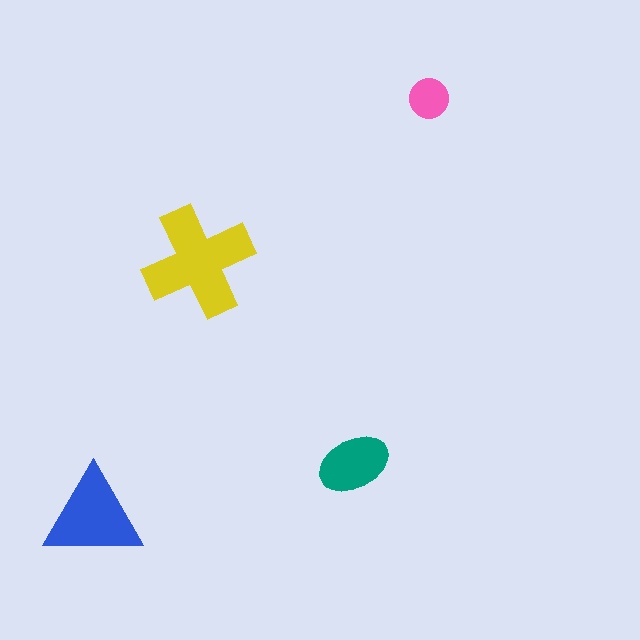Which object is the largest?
The yellow cross.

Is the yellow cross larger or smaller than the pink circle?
Larger.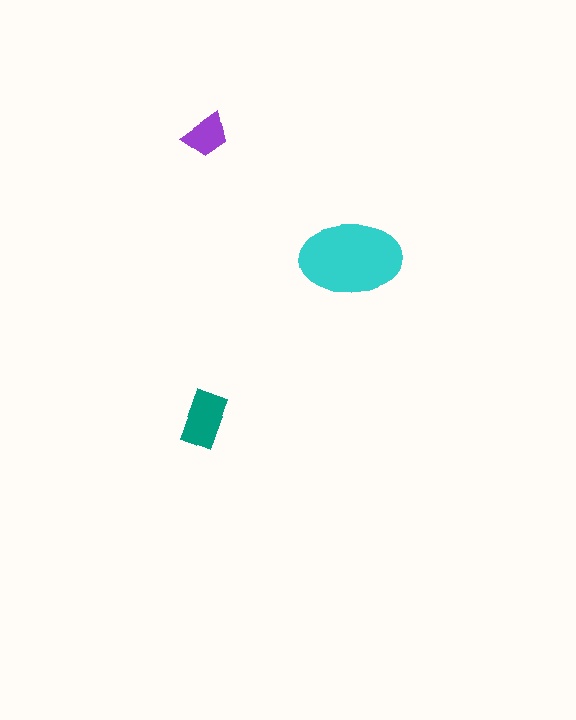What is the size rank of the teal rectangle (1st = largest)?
2nd.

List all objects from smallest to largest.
The purple trapezoid, the teal rectangle, the cyan ellipse.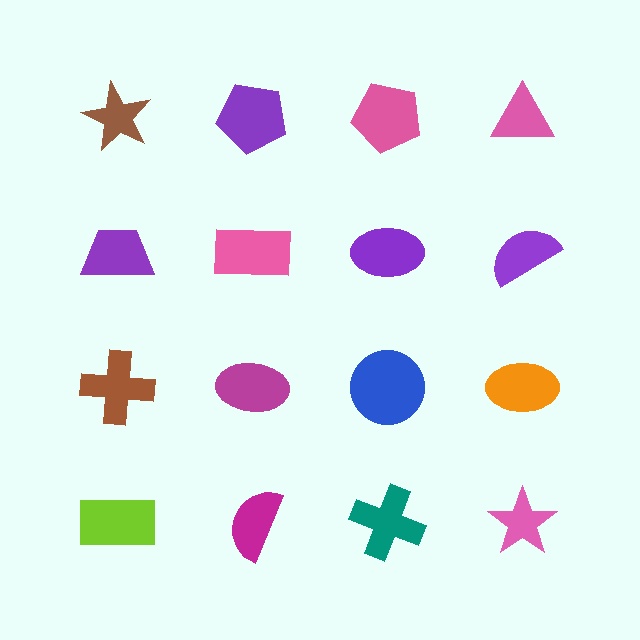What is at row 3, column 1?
A brown cross.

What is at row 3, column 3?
A blue circle.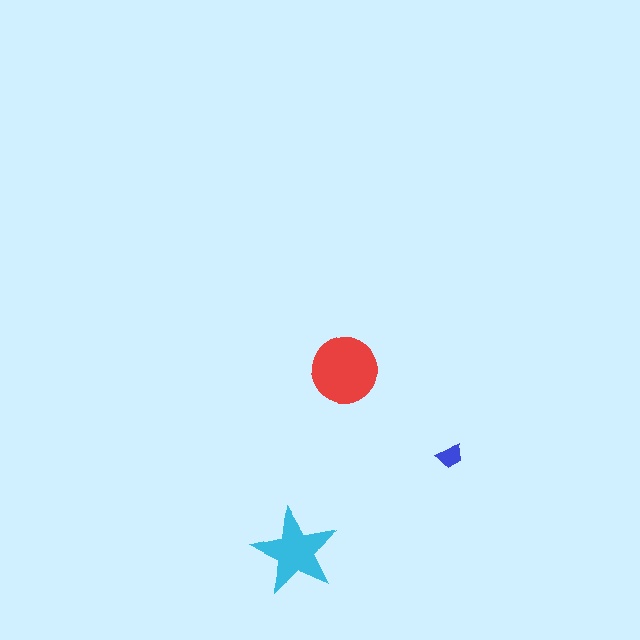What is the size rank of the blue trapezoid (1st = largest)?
3rd.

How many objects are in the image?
There are 3 objects in the image.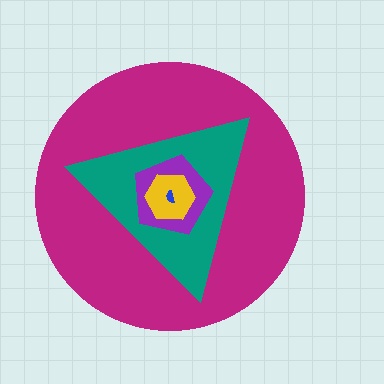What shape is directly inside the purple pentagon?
The yellow hexagon.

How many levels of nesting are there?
5.